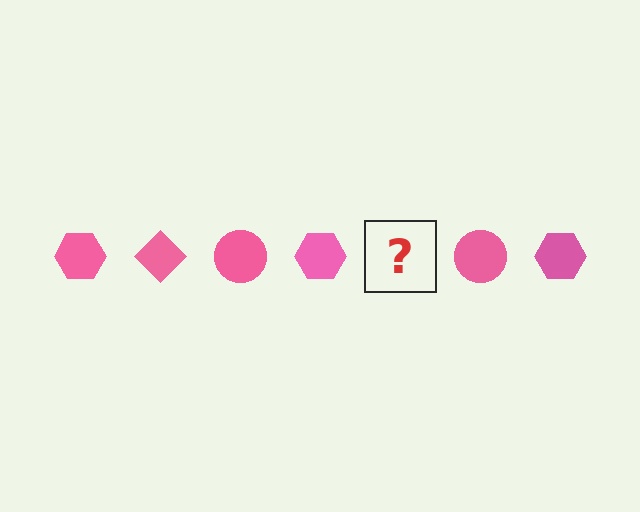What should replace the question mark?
The question mark should be replaced with a pink diamond.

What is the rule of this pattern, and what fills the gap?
The rule is that the pattern cycles through hexagon, diamond, circle shapes in pink. The gap should be filled with a pink diamond.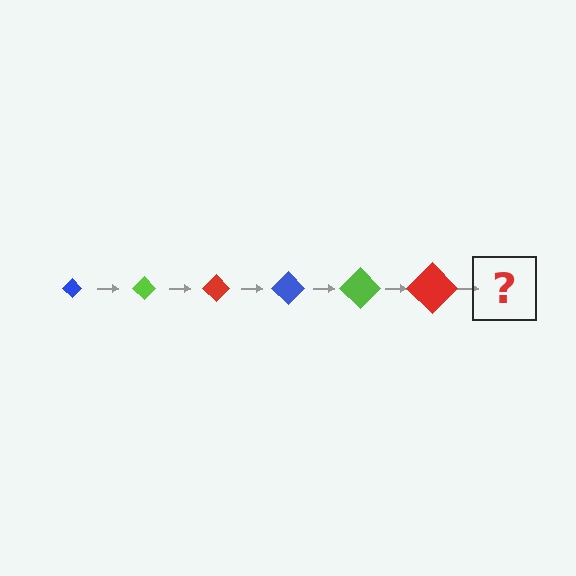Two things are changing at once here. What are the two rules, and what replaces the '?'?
The two rules are that the diamond grows larger each step and the color cycles through blue, lime, and red. The '?' should be a blue diamond, larger than the previous one.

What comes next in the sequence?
The next element should be a blue diamond, larger than the previous one.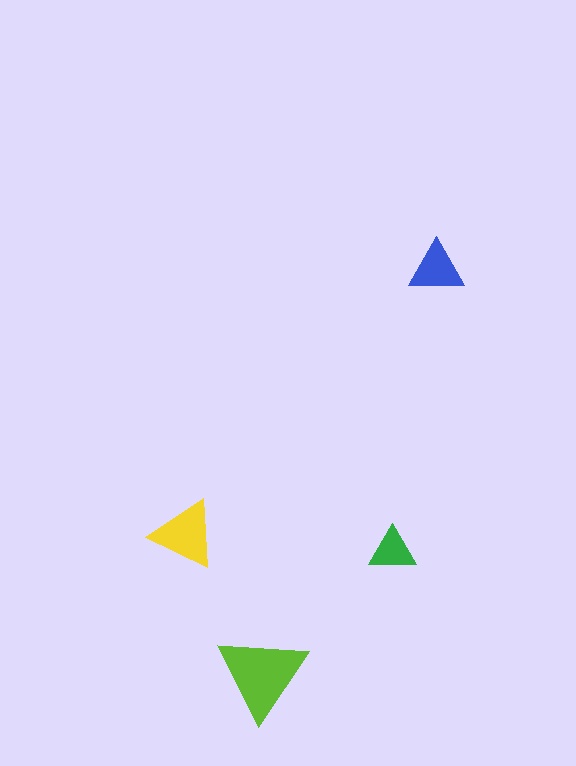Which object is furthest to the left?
The yellow triangle is leftmost.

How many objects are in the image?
There are 4 objects in the image.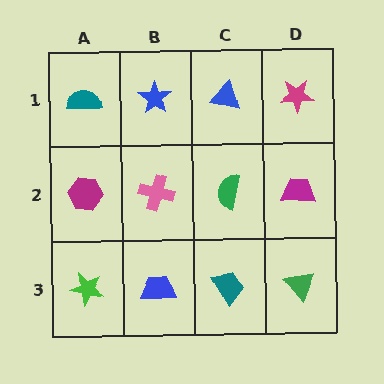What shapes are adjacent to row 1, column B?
A pink cross (row 2, column B), a teal semicircle (row 1, column A), a blue triangle (row 1, column C).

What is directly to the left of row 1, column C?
A blue star.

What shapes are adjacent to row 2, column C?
A blue triangle (row 1, column C), a teal trapezoid (row 3, column C), a pink cross (row 2, column B), a magenta trapezoid (row 2, column D).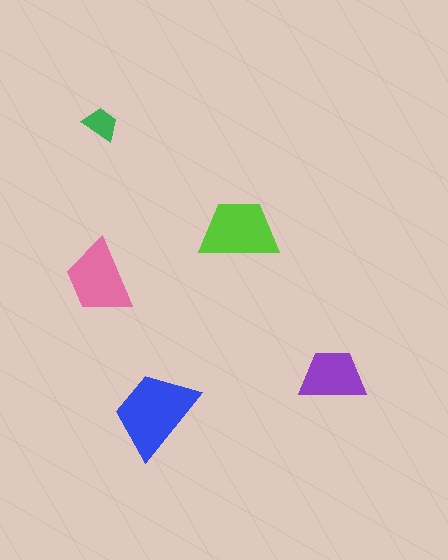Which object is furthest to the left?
The pink trapezoid is leftmost.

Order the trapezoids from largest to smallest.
the blue one, the lime one, the pink one, the purple one, the green one.